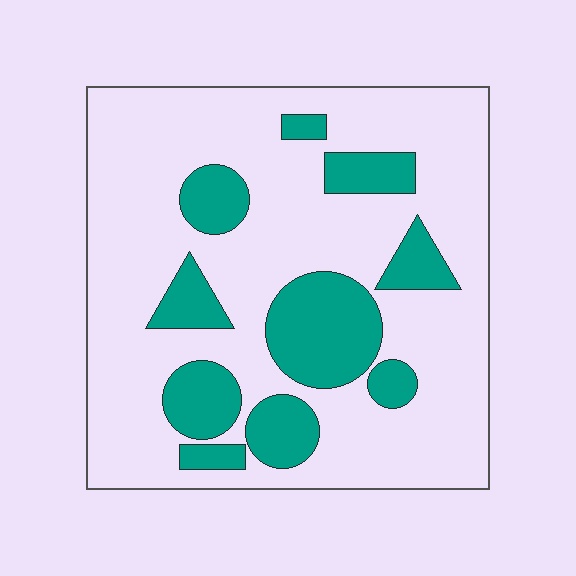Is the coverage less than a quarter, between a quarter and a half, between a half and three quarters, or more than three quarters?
Less than a quarter.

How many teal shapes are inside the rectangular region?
10.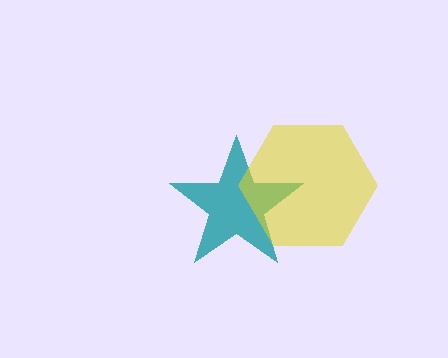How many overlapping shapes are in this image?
There are 2 overlapping shapes in the image.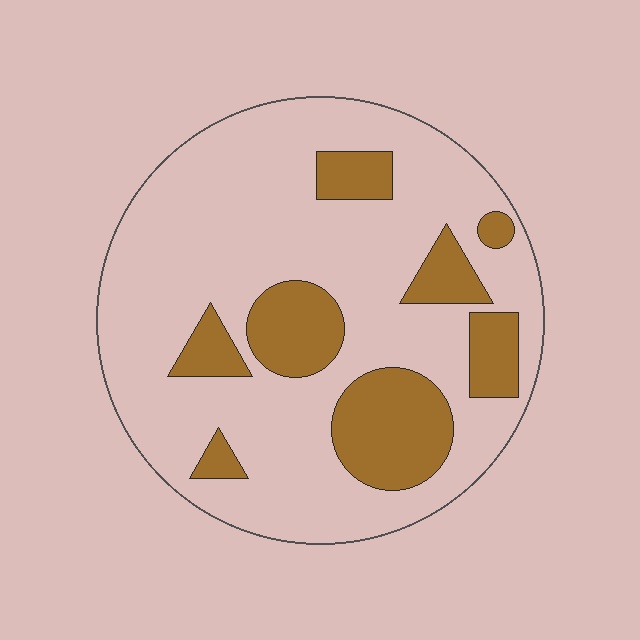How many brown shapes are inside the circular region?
8.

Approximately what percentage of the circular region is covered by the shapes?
Approximately 25%.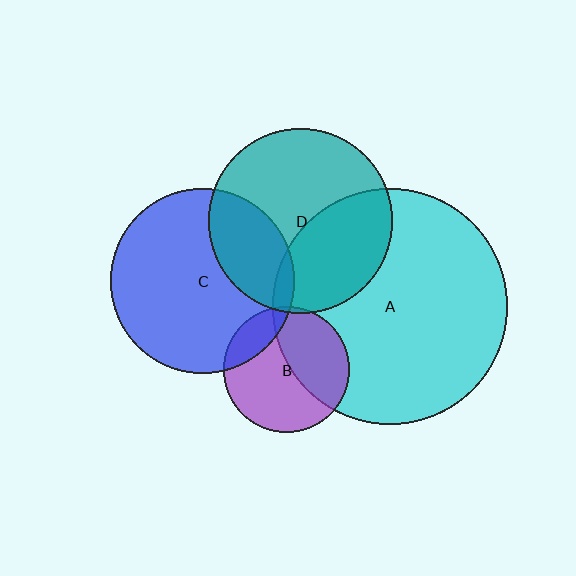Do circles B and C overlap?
Yes.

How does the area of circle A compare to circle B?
Approximately 3.5 times.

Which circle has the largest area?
Circle A (cyan).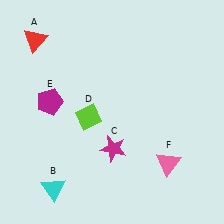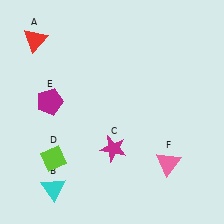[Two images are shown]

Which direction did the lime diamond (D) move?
The lime diamond (D) moved down.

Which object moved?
The lime diamond (D) moved down.